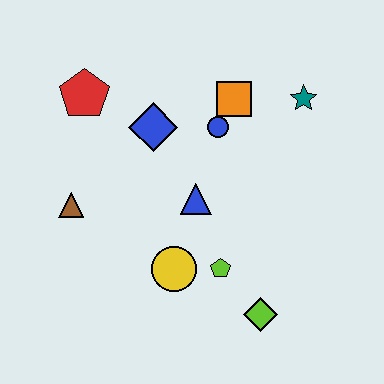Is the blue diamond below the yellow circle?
No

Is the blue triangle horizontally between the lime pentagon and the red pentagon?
Yes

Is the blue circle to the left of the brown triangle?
No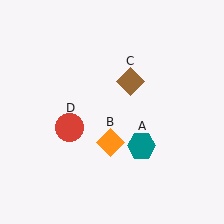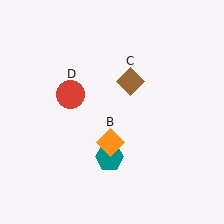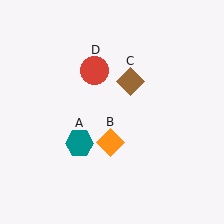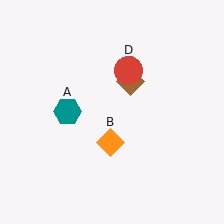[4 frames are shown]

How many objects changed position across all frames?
2 objects changed position: teal hexagon (object A), red circle (object D).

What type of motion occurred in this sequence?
The teal hexagon (object A), red circle (object D) rotated clockwise around the center of the scene.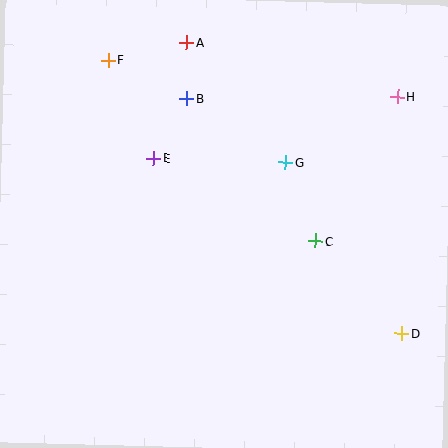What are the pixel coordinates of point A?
Point A is at (186, 43).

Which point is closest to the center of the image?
Point G at (285, 162) is closest to the center.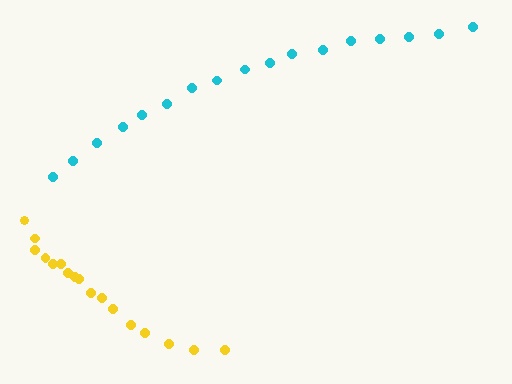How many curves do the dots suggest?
There are 2 distinct paths.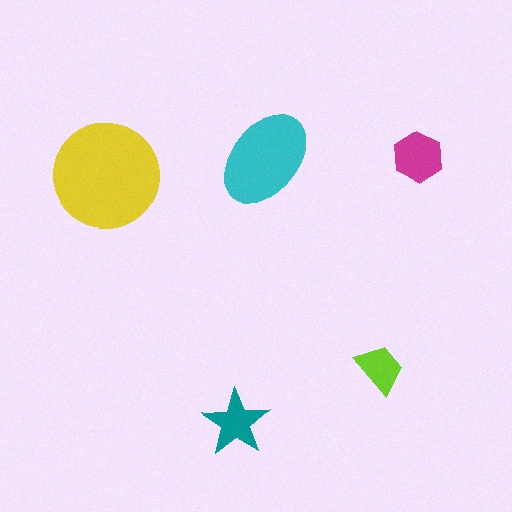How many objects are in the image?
There are 5 objects in the image.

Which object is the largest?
The yellow circle.